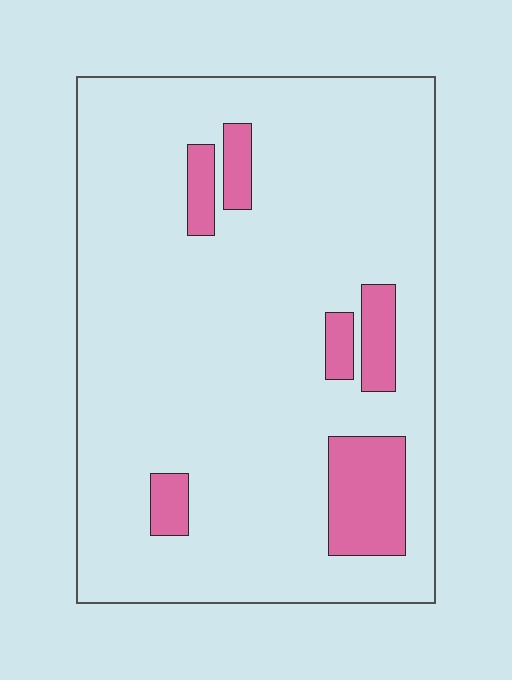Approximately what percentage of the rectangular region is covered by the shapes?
Approximately 10%.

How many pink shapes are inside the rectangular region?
6.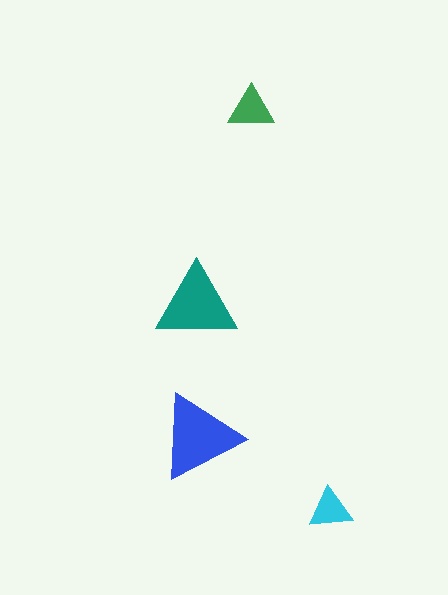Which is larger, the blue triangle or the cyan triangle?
The blue one.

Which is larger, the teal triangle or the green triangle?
The teal one.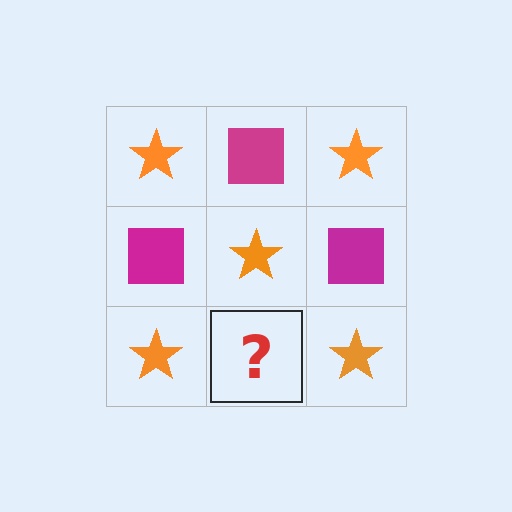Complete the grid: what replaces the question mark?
The question mark should be replaced with a magenta square.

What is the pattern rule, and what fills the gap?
The rule is that it alternates orange star and magenta square in a checkerboard pattern. The gap should be filled with a magenta square.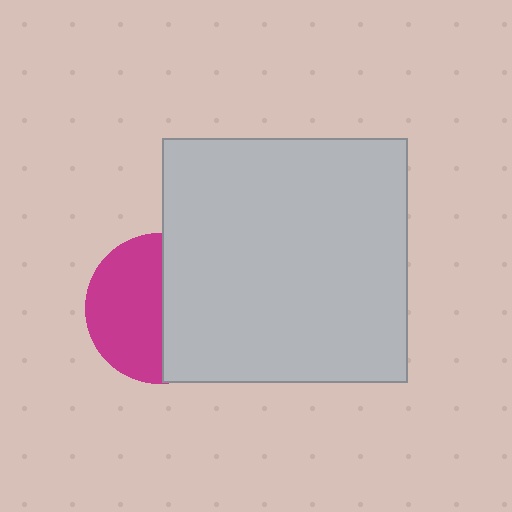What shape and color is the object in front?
The object in front is a light gray square.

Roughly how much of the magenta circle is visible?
About half of it is visible (roughly 51%).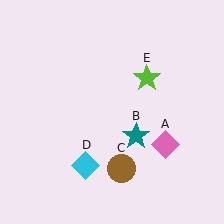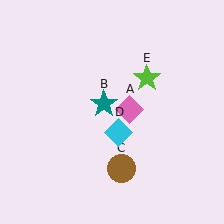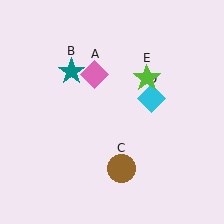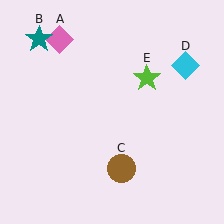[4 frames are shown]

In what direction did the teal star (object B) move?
The teal star (object B) moved up and to the left.